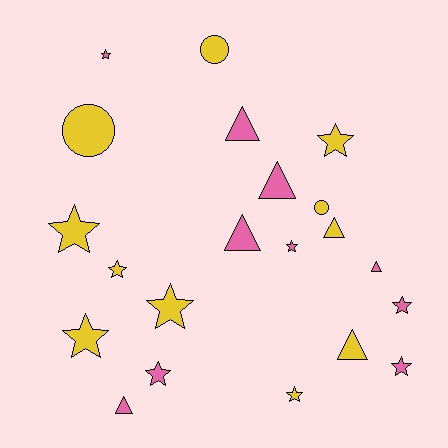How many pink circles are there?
There are no pink circles.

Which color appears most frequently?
Yellow, with 11 objects.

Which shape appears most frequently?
Star, with 11 objects.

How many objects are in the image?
There are 21 objects.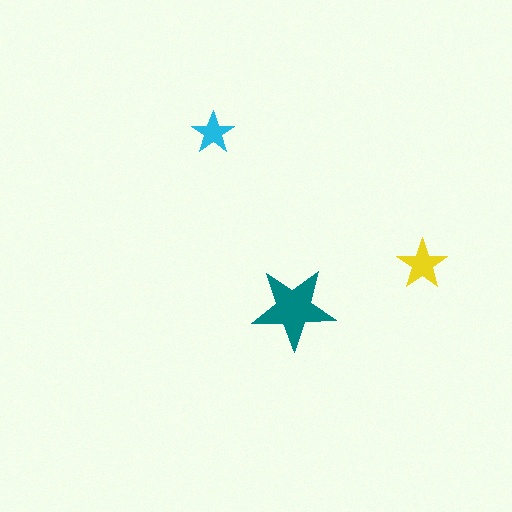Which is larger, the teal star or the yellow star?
The teal one.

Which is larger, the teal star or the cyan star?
The teal one.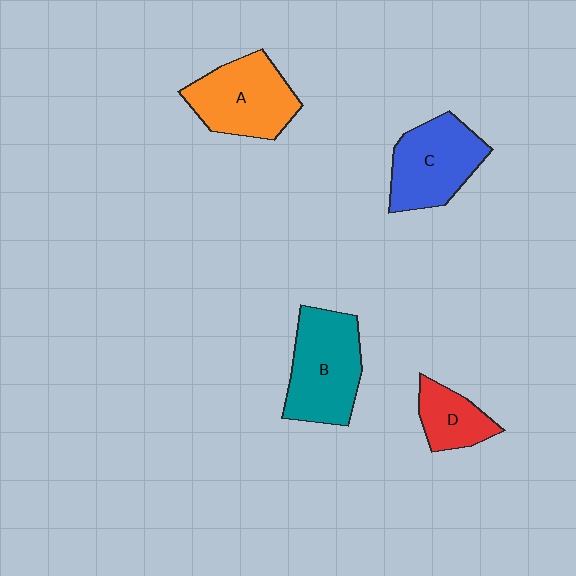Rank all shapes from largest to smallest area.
From largest to smallest: B (teal), A (orange), C (blue), D (red).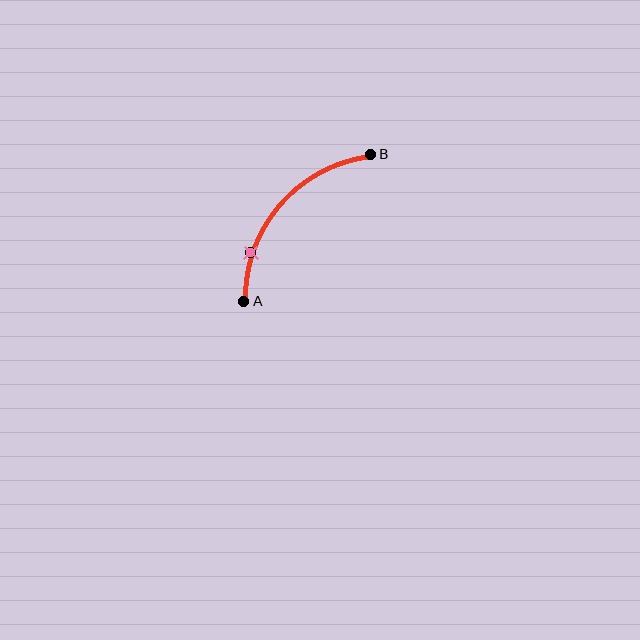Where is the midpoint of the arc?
The arc midpoint is the point on the curve farthest from the straight line joining A and B. It sits above and to the left of that line.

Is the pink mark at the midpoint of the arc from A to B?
No. The pink mark lies on the arc but is closer to endpoint A. The arc midpoint would be at the point on the curve equidistant along the arc from both A and B.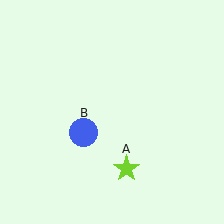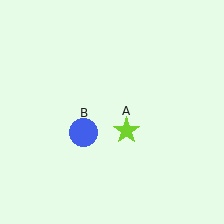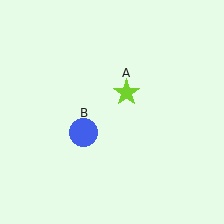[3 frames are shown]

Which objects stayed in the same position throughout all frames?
Blue circle (object B) remained stationary.